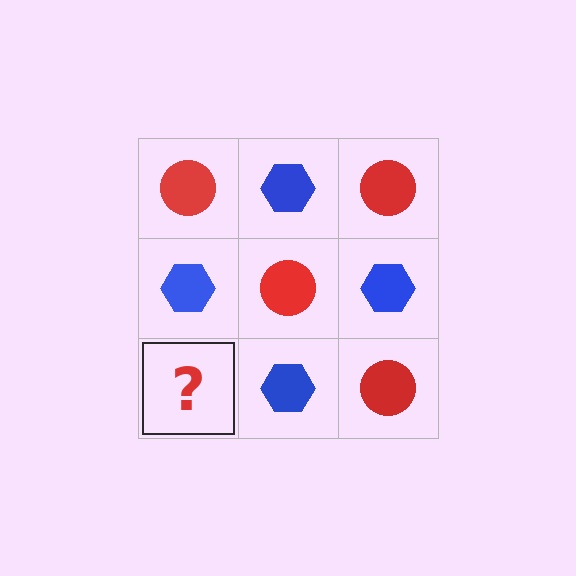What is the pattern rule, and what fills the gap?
The rule is that it alternates red circle and blue hexagon in a checkerboard pattern. The gap should be filled with a red circle.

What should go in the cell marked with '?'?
The missing cell should contain a red circle.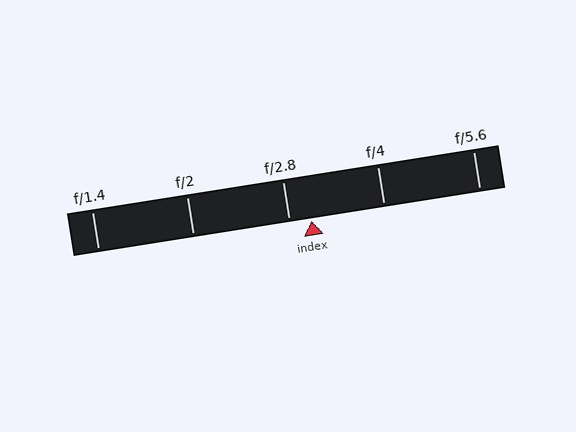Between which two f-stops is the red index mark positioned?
The index mark is between f/2.8 and f/4.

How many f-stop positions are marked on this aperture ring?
There are 5 f-stop positions marked.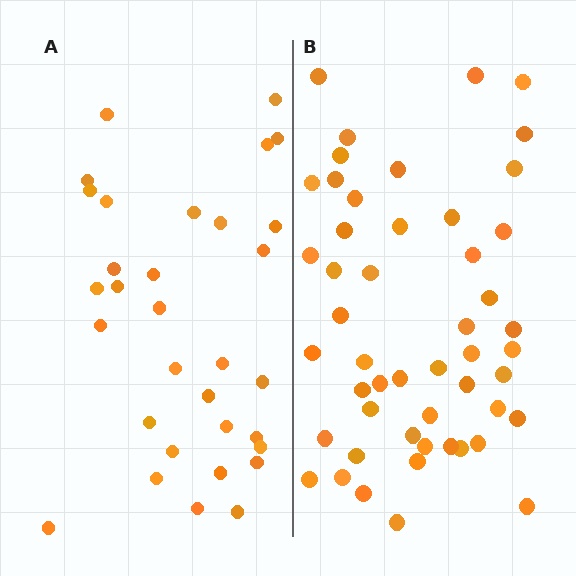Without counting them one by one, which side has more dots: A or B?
Region B (the right region) has more dots.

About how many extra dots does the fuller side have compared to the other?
Region B has approximately 20 more dots than region A.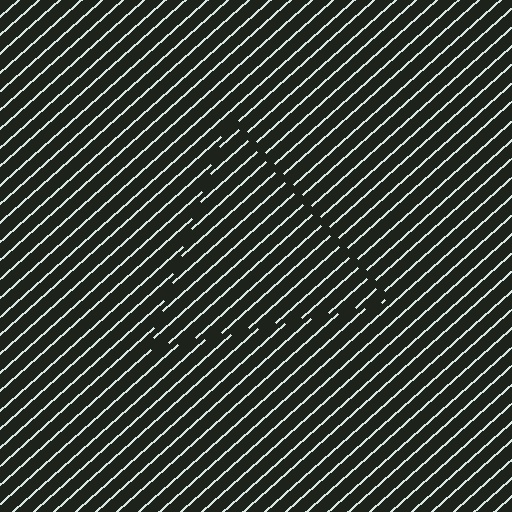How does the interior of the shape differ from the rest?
The interior of the shape contains the same grating, shifted by half a period — the contour is defined by the phase discontinuity where line-ends from the inner and outer gratings abut.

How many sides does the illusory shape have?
3 sides — the line-ends trace a triangle.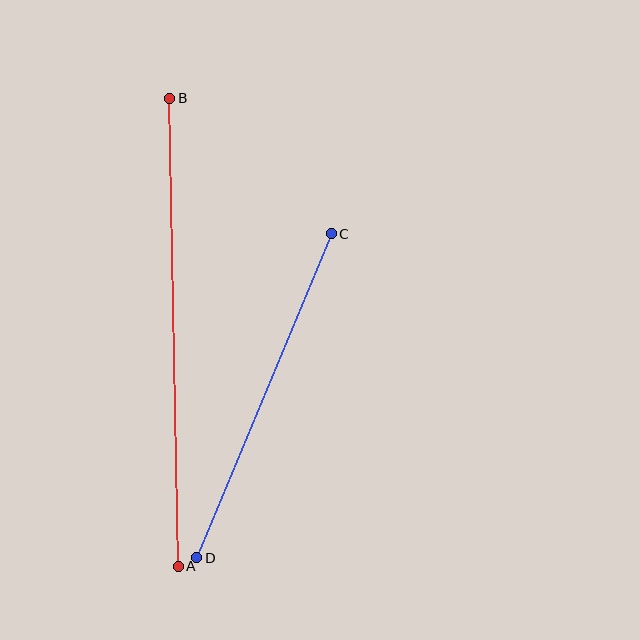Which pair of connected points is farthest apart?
Points A and B are farthest apart.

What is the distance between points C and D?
The distance is approximately 351 pixels.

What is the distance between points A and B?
The distance is approximately 468 pixels.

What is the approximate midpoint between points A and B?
The midpoint is at approximately (174, 332) pixels.